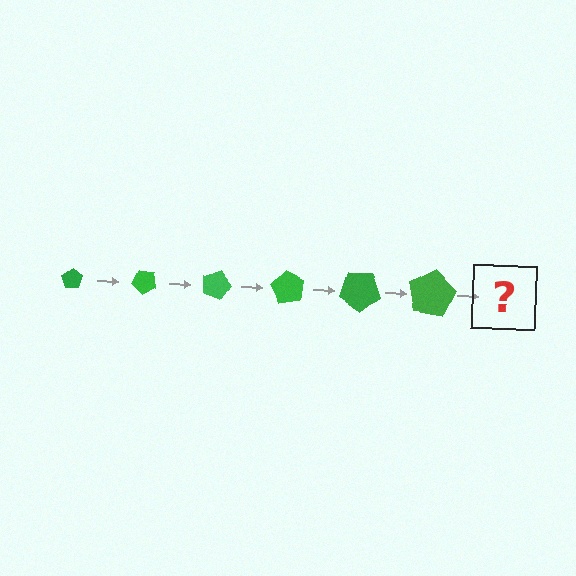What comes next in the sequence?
The next element should be a pentagon, larger than the previous one and rotated 270 degrees from the start.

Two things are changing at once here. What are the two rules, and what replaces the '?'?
The two rules are that the pentagon grows larger each step and it rotates 45 degrees each step. The '?' should be a pentagon, larger than the previous one and rotated 270 degrees from the start.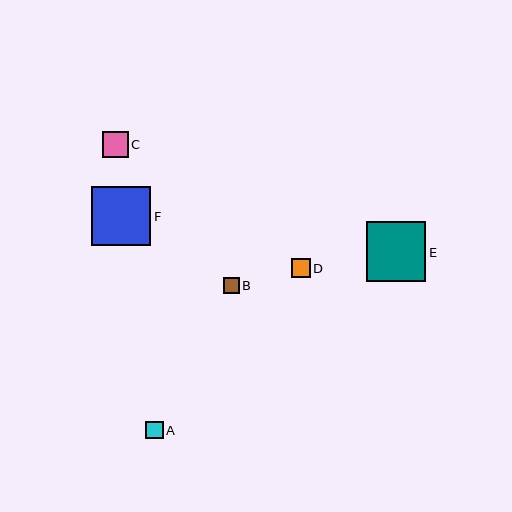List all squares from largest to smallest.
From largest to smallest: E, F, C, D, A, B.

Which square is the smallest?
Square B is the smallest with a size of approximately 16 pixels.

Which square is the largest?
Square E is the largest with a size of approximately 60 pixels.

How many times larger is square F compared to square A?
Square F is approximately 3.3 times the size of square A.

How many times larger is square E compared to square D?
Square E is approximately 3.1 times the size of square D.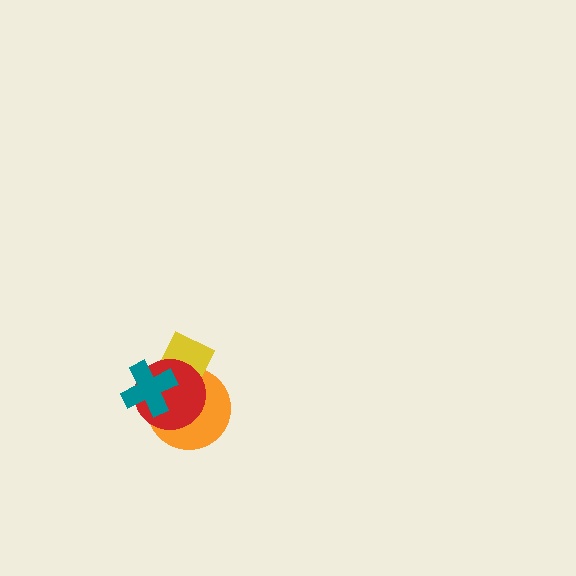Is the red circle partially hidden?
Yes, it is partially covered by another shape.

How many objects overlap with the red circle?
3 objects overlap with the red circle.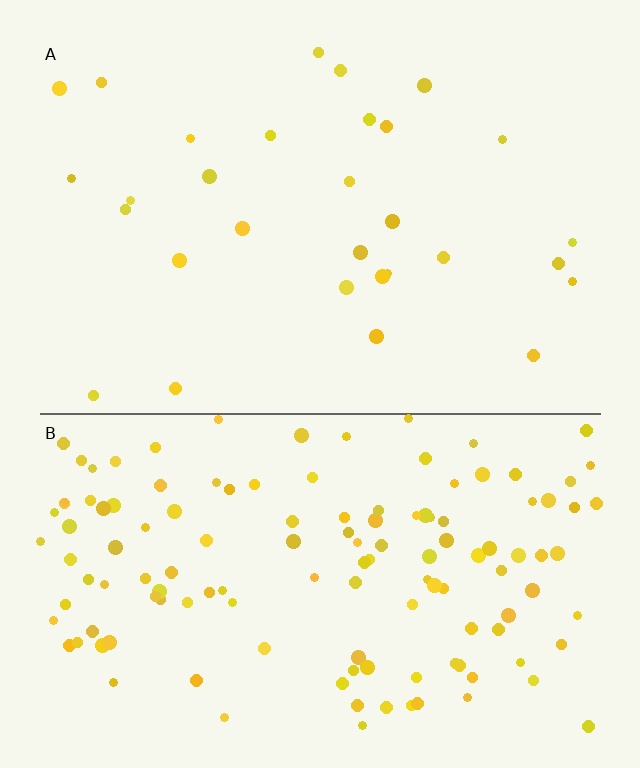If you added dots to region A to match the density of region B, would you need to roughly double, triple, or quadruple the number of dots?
Approximately quadruple.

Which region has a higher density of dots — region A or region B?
B (the bottom).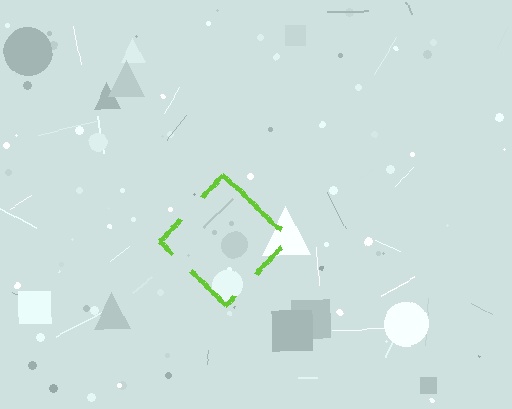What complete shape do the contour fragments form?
The contour fragments form a diamond.